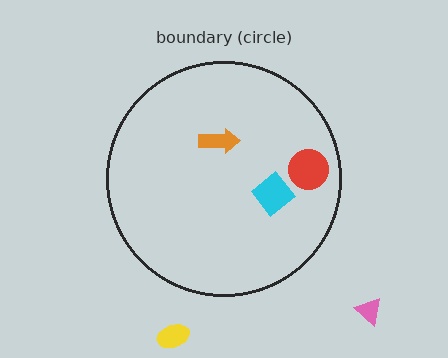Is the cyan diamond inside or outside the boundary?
Inside.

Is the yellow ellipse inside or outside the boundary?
Outside.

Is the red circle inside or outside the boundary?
Inside.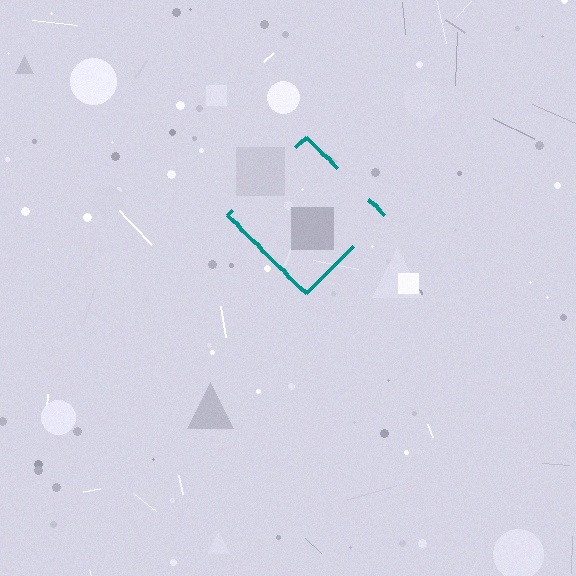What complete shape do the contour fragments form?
The contour fragments form a diamond.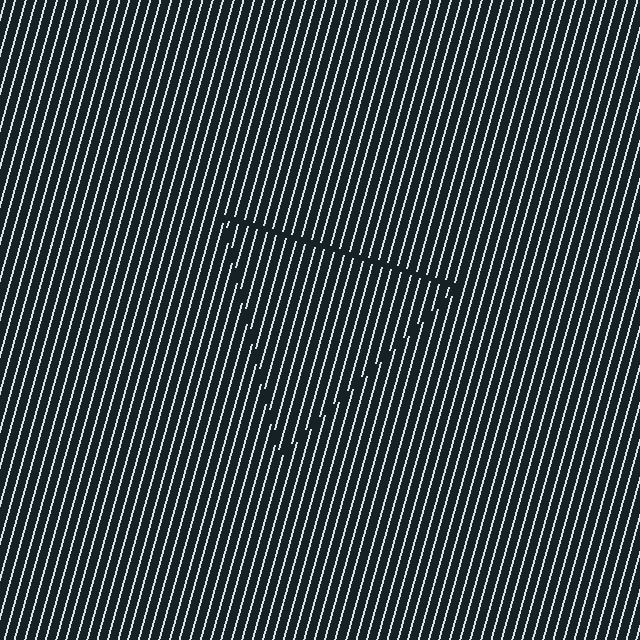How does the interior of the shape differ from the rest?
The interior of the shape contains the same grating, shifted by half a period — the contour is defined by the phase discontinuity where line-ends from the inner and outer gratings abut.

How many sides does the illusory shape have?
3 sides — the line-ends trace a triangle.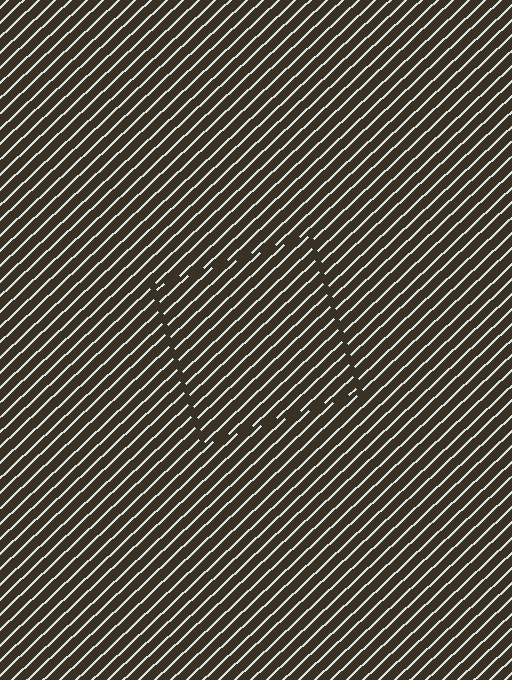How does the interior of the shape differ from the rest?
The interior of the shape contains the same grating, shifted by half a period — the contour is defined by the phase discontinuity where line-ends from the inner and outer gratings abut.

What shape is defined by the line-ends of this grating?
An illusory square. The interior of the shape contains the same grating, shifted by half a period — the contour is defined by the phase discontinuity where line-ends from the inner and outer gratings abut.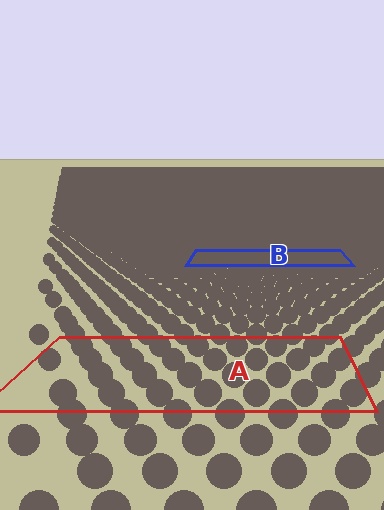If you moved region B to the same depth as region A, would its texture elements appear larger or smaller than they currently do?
They would appear larger. At a closer depth, the same texture elements are projected at a bigger on-screen size.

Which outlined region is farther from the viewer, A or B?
Region B is farther from the viewer — the texture elements inside it appear smaller and more densely packed.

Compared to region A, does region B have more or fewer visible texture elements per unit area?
Region B has more texture elements per unit area — they are packed more densely because it is farther away.